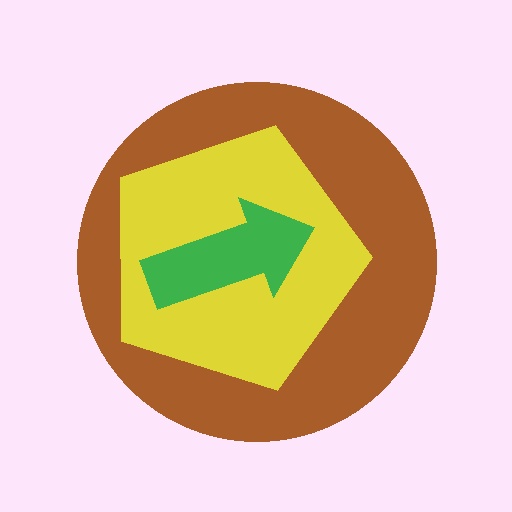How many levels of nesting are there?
3.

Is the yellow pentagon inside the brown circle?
Yes.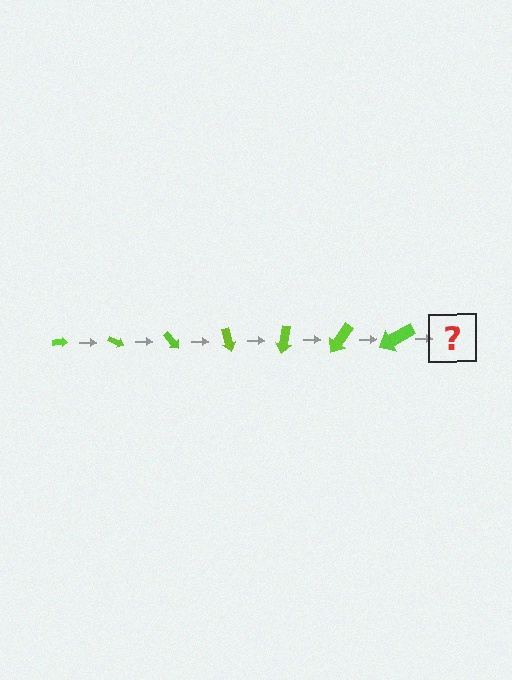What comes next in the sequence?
The next element should be an arrow, larger than the previous one and rotated 175 degrees from the start.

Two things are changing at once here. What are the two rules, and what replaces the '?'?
The two rules are that the arrow grows larger each step and it rotates 25 degrees each step. The '?' should be an arrow, larger than the previous one and rotated 175 degrees from the start.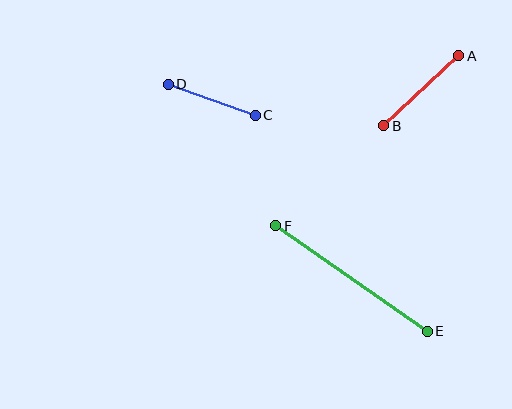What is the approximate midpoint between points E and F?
The midpoint is at approximately (351, 279) pixels.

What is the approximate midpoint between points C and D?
The midpoint is at approximately (212, 100) pixels.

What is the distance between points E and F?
The distance is approximately 185 pixels.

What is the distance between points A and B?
The distance is approximately 103 pixels.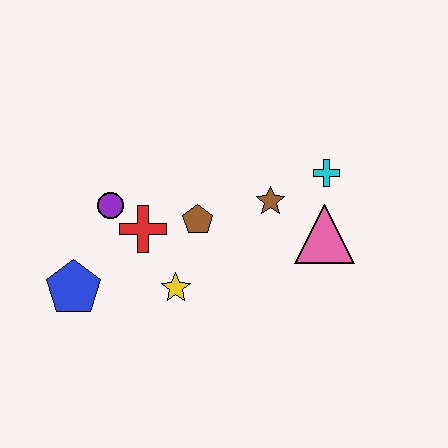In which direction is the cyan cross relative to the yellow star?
The cyan cross is to the right of the yellow star.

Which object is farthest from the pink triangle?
The blue pentagon is farthest from the pink triangle.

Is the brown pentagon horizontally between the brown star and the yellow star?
Yes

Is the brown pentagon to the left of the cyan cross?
Yes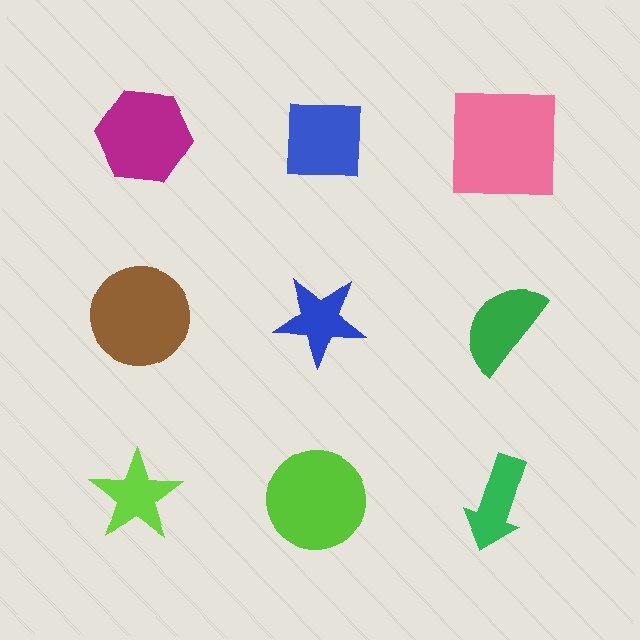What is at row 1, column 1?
A magenta hexagon.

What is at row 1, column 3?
A pink square.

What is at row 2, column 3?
A green semicircle.